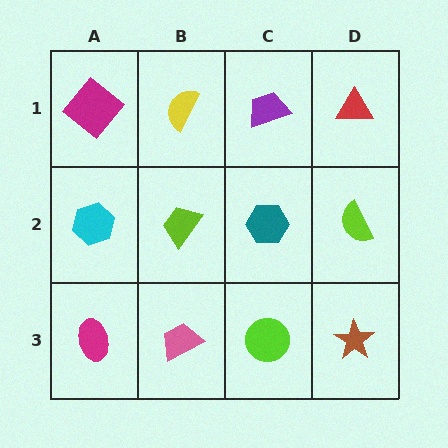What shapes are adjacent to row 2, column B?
A yellow semicircle (row 1, column B), a pink trapezoid (row 3, column B), a cyan hexagon (row 2, column A), a teal hexagon (row 2, column C).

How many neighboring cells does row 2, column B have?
4.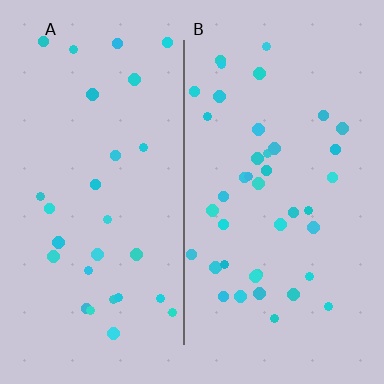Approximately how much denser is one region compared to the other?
Approximately 1.4× — region B over region A.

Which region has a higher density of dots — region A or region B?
B (the right).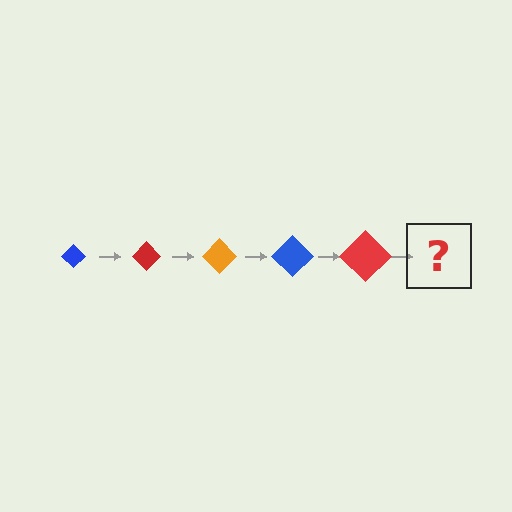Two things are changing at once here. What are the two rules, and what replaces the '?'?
The two rules are that the diamond grows larger each step and the color cycles through blue, red, and orange. The '?' should be an orange diamond, larger than the previous one.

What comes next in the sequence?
The next element should be an orange diamond, larger than the previous one.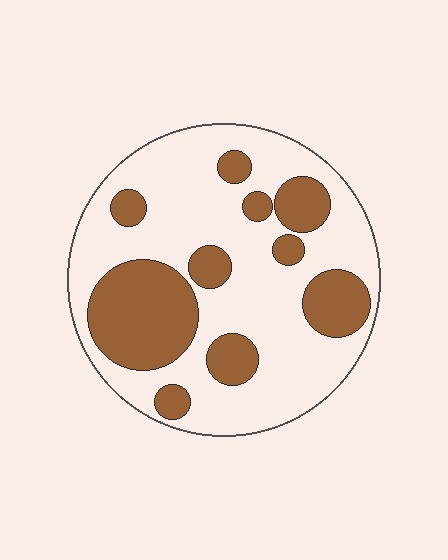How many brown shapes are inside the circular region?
10.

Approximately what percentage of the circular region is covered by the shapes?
Approximately 30%.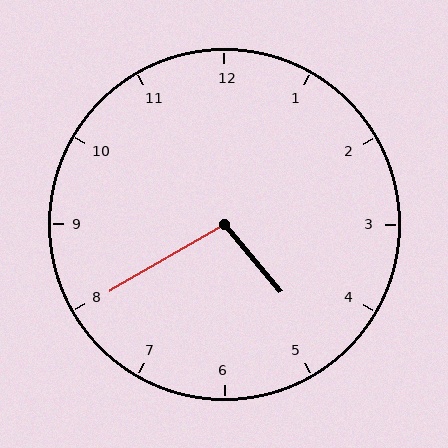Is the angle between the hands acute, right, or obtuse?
It is obtuse.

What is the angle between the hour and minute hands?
Approximately 100 degrees.